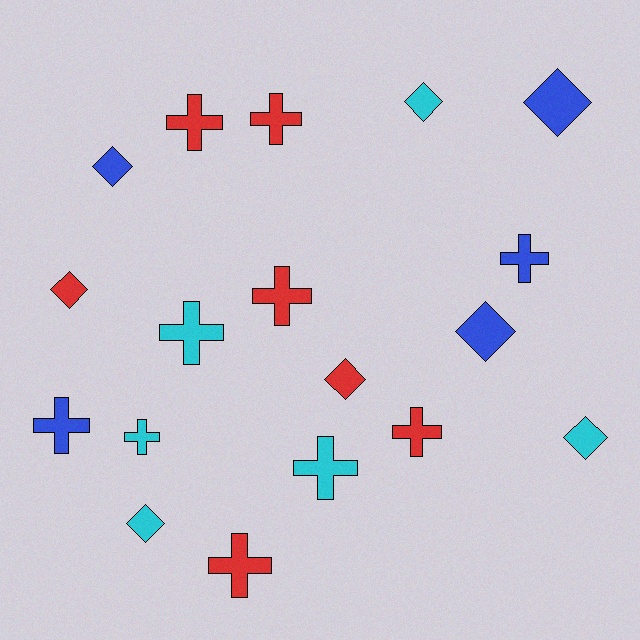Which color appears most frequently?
Red, with 7 objects.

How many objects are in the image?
There are 18 objects.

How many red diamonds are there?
There are 2 red diamonds.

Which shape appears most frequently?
Cross, with 10 objects.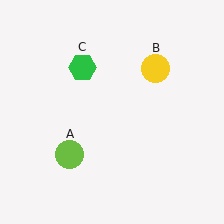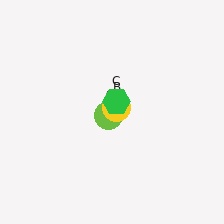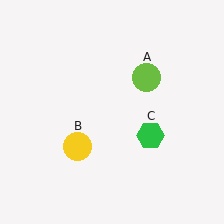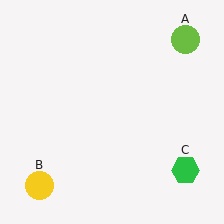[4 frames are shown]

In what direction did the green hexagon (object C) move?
The green hexagon (object C) moved down and to the right.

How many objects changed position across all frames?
3 objects changed position: lime circle (object A), yellow circle (object B), green hexagon (object C).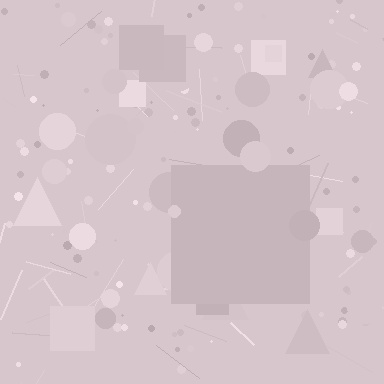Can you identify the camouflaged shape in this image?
The camouflaged shape is a square.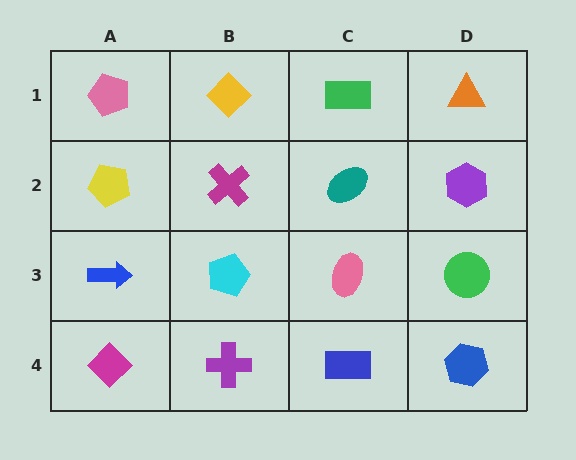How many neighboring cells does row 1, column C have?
3.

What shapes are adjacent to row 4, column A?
A blue arrow (row 3, column A), a purple cross (row 4, column B).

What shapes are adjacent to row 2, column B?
A yellow diamond (row 1, column B), a cyan pentagon (row 3, column B), a yellow pentagon (row 2, column A), a teal ellipse (row 2, column C).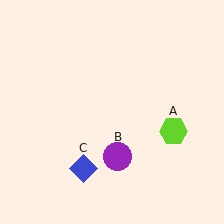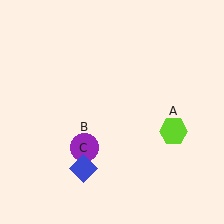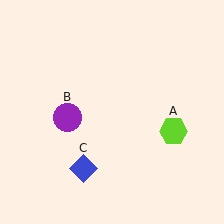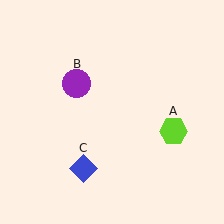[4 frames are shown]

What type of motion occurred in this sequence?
The purple circle (object B) rotated clockwise around the center of the scene.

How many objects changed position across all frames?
1 object changed position: purple circle (object B).